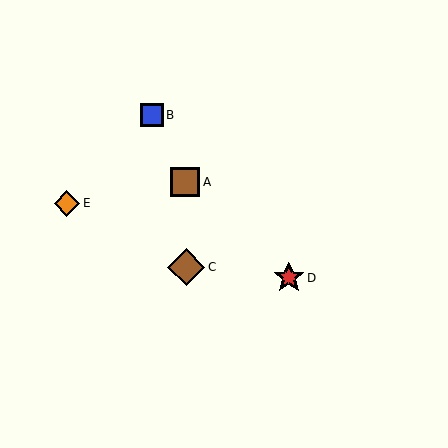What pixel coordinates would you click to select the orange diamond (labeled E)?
Click at (67, 203) to select the orange diamond E.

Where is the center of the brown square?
The center of the brown square is at (185, 182).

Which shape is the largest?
The brown diamond (labeled C) is the largest.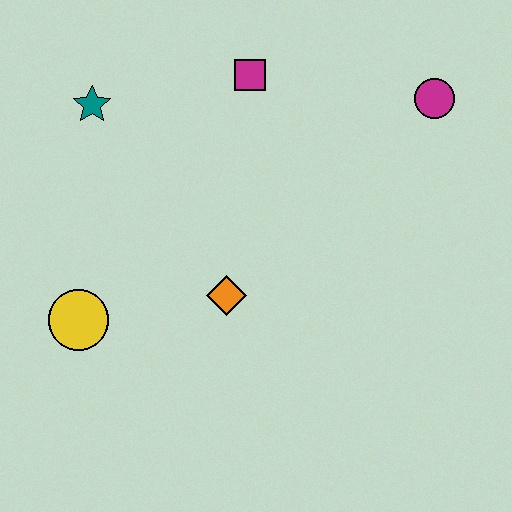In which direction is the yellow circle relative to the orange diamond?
The yellow circle is to the left of the orange diamond.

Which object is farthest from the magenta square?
The yellow circle is farthest from the magenta square.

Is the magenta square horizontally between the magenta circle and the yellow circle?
Yes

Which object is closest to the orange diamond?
The yellow circle is closest to the orange diamond.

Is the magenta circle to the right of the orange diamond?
Yes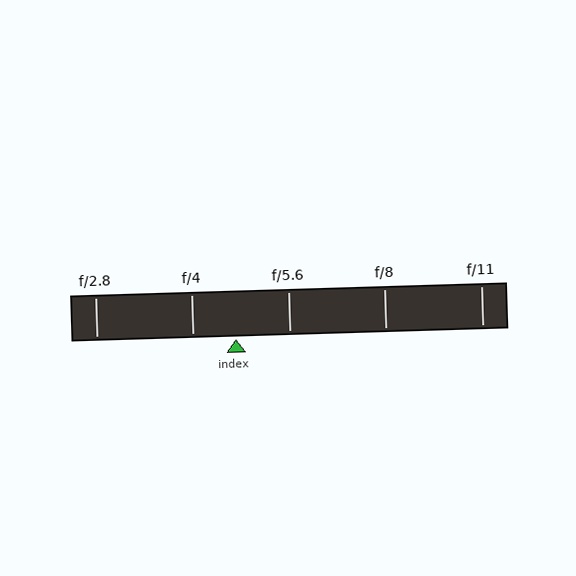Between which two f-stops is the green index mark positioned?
The index mark is between f/4 and f/5.6.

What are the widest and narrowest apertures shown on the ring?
The widest aperture shown is f/2.8 and the narrowest is f/11.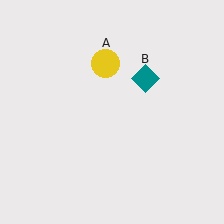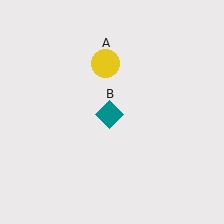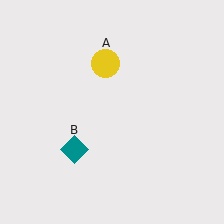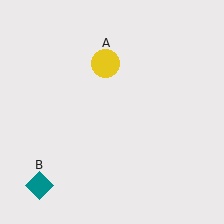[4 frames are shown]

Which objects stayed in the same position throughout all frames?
Yellow circle (object A) remained stationary.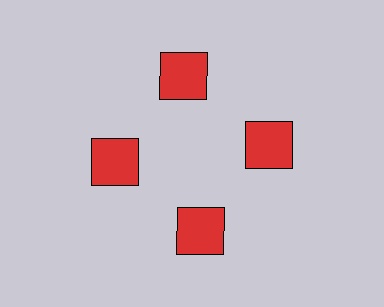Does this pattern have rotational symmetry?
Yes, this pattern has 4-fold rotational symmetry. It looks the same after rotating 90 degrees around the center.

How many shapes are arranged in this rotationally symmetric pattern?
There are 4 shapes, arranged in 4 groups of 1.